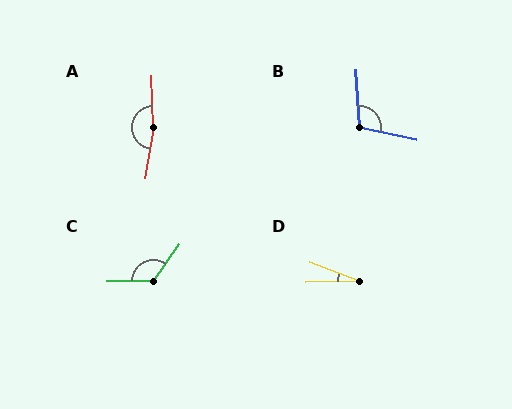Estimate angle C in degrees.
Approximately 124 degrees.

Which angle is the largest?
A, at approximately 169 degrees.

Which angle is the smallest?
D, at approximately 22 degrees.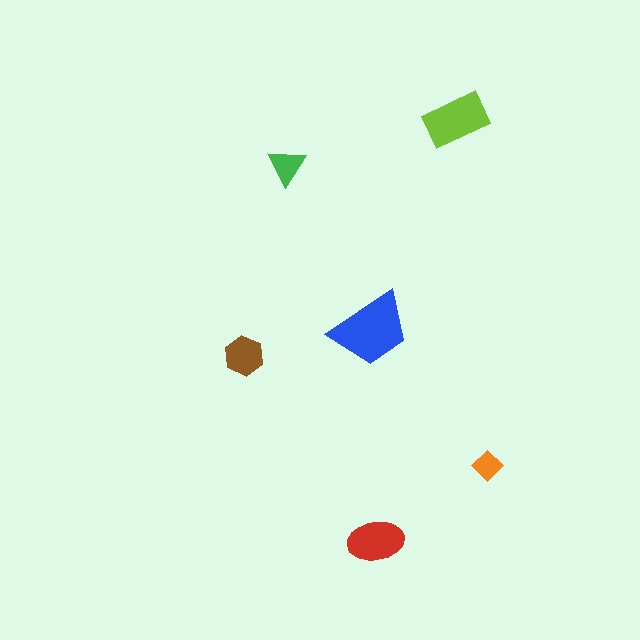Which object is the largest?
The blue trapezoid.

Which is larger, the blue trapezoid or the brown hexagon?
The blue trapezoid.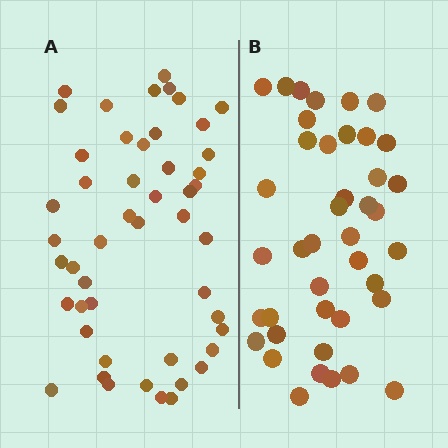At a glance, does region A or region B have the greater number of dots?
Region A (the left region) has more dots.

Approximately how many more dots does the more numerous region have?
Region A has roughly 8 or so more dots than region B.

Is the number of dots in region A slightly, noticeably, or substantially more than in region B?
Region A has only slightly more — the two regions are fairly close. The ratio is roughly 1.2 to 1.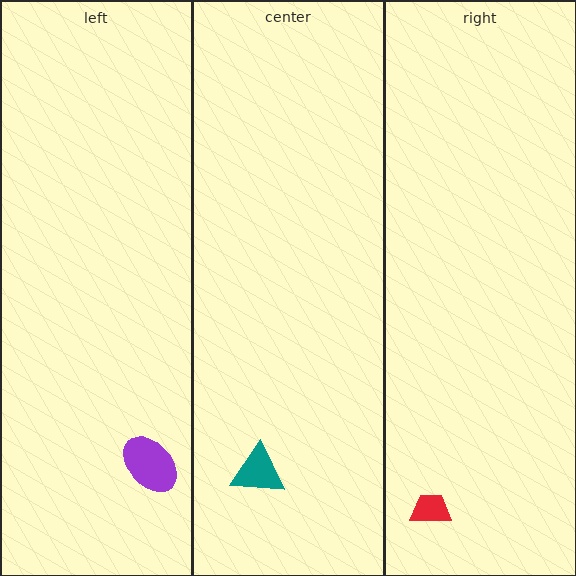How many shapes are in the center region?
1.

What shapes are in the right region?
The red trapezoid.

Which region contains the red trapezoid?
The right region.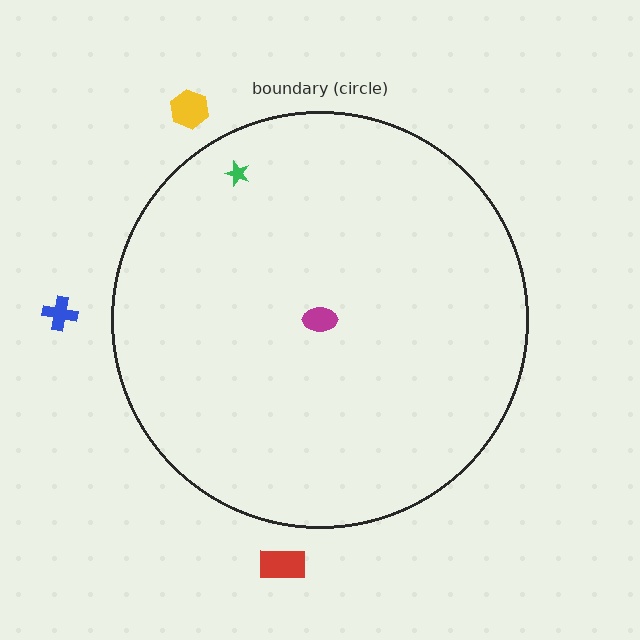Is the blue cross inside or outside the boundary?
Outside.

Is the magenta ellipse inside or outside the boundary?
Inside.